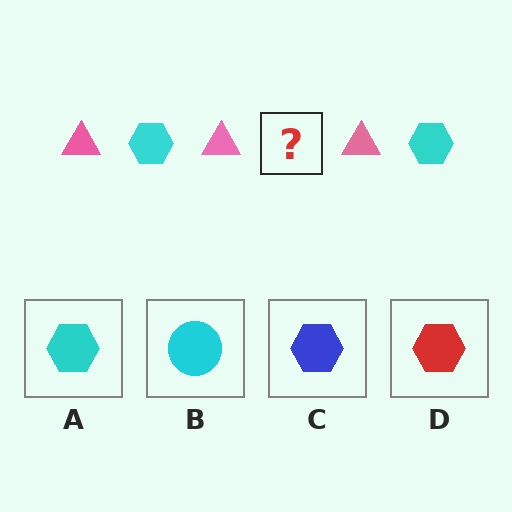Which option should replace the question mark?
Option A.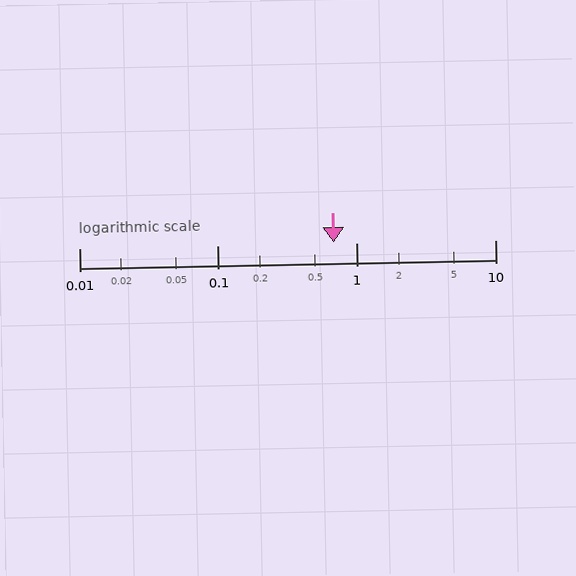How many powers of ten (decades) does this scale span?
The scale spans 3 decades, from 0.01 to 10.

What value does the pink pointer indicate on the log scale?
The pointer indicates approximately 0.69.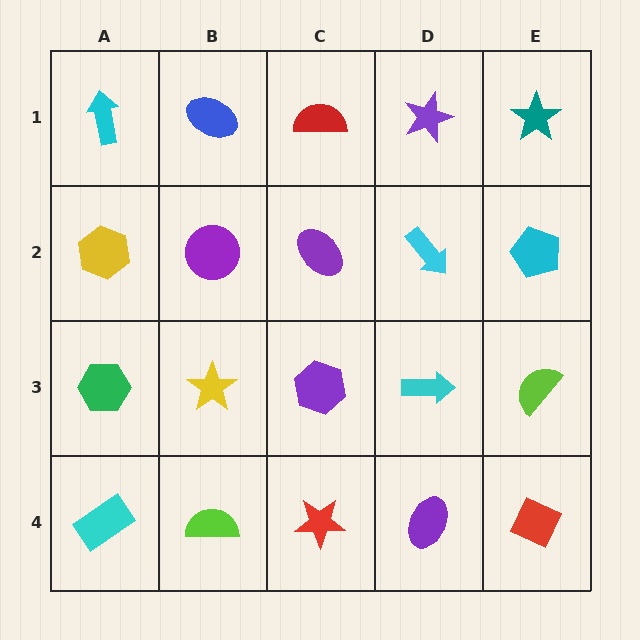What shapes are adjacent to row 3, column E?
A cyan pentagon (row 2, column E), a red diamond (row 4, column E), a cyan arrow (row 3, column D).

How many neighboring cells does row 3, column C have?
4.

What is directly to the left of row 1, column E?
A purple star.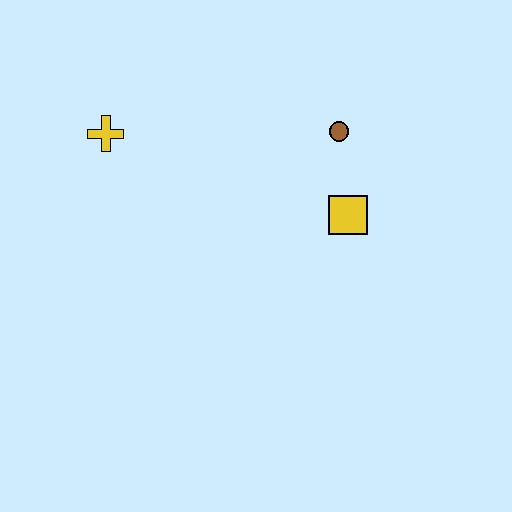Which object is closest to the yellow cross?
The brown circle is closest to the yellow cross.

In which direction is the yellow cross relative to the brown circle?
The yellow cross is to the left of the brown circle.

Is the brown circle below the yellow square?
No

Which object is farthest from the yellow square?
The yellow cross is farthest from the yellow square.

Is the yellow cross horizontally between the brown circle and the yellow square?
No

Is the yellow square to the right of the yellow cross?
Yes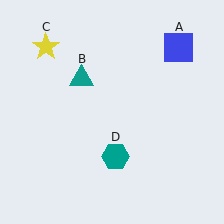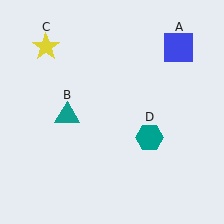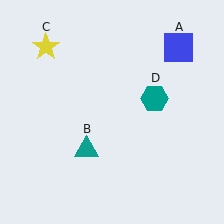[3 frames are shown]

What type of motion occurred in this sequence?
The teal triangle (object B), teal hexagon (object D) rotated counterclockwise around the center of the scene.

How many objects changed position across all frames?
2 objects changed position: teal triangle (object B), teal hexagon (object D).